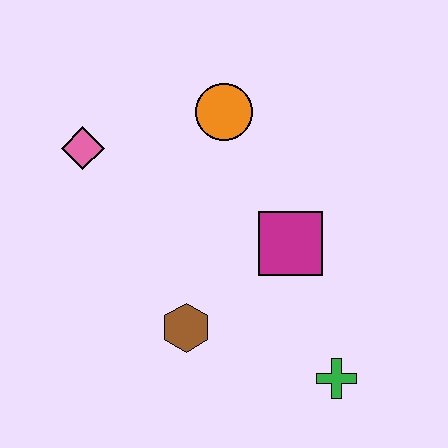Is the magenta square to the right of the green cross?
No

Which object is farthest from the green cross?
The pink diamond is farthest from the green cross.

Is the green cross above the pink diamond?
No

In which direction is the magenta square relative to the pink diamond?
The magenta square is to the right of the pink diamond.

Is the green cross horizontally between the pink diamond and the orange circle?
No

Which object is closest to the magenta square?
The brown hexagon is closest to the magenta square.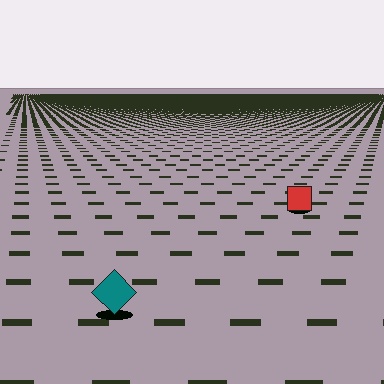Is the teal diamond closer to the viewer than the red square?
Yes. The teal diamond is closer — you can tell from the texture gradient: the ground texture is coarser near it.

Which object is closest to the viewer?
The teal diamond is closest. The texture marks near it are larger and more spread out.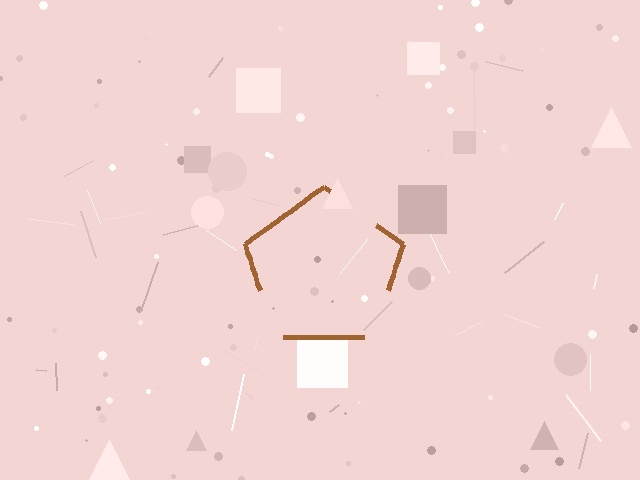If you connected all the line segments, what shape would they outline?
They would outline a pentagon.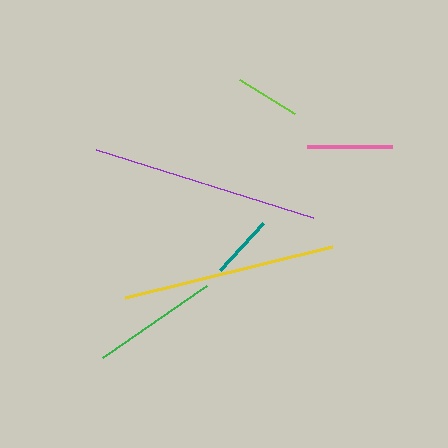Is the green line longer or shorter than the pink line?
The green line is longer than the pink line.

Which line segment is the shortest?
The teal line is the shortest at approximately 64 pixels.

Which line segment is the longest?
The purple line is the longest at approximately 228 pixels.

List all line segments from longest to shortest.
From longest to shortest: purple, yellow, green, pink, lime, teal.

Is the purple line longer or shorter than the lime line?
The purple line is longer than the lime line.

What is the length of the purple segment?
The purple segment is approximately 228 pixels long.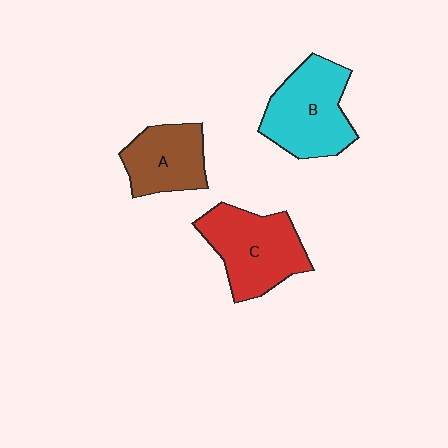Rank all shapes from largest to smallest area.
From largest to smallest: C (red), B (cyan), A (brown).